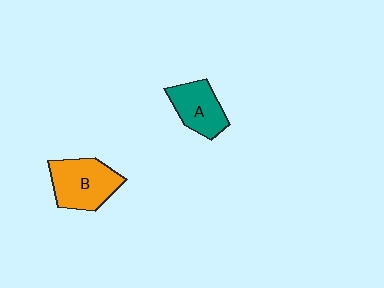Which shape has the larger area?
Shape B (orange).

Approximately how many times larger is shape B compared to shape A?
Approximately 1.3 times.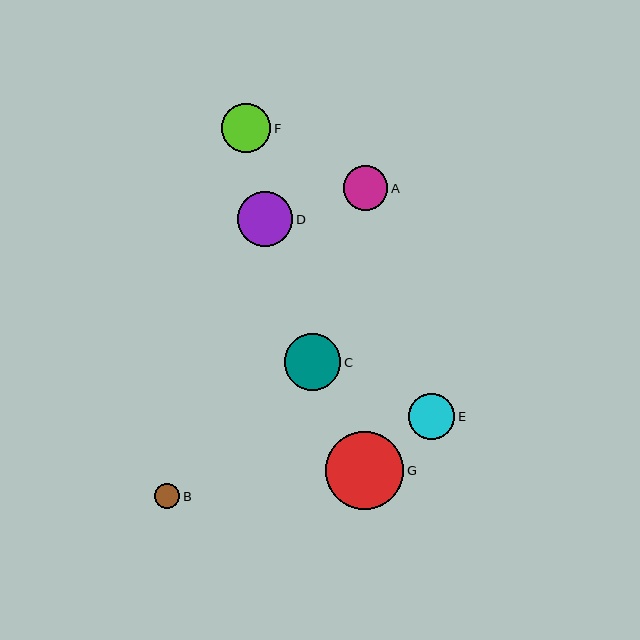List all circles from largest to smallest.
From largest to smallest: G, C, D, F, E, A, B.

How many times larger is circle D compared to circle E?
Circle D is approximately 1.2 times the size of circle E.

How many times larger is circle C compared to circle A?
Circle C is approximately 1.3 times the size of circle A.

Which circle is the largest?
Circle G is the largest with a size of approximately 78 pixels.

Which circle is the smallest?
Circle B is the smallest with a size of approximately 25 pixels.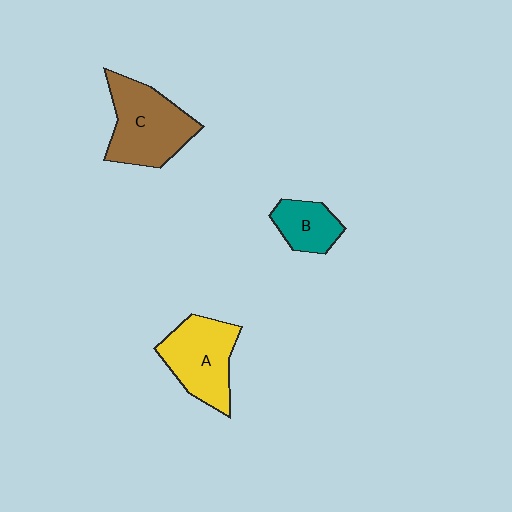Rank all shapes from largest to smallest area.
From largest to smallest: C (brown), A (yellow), B (teal).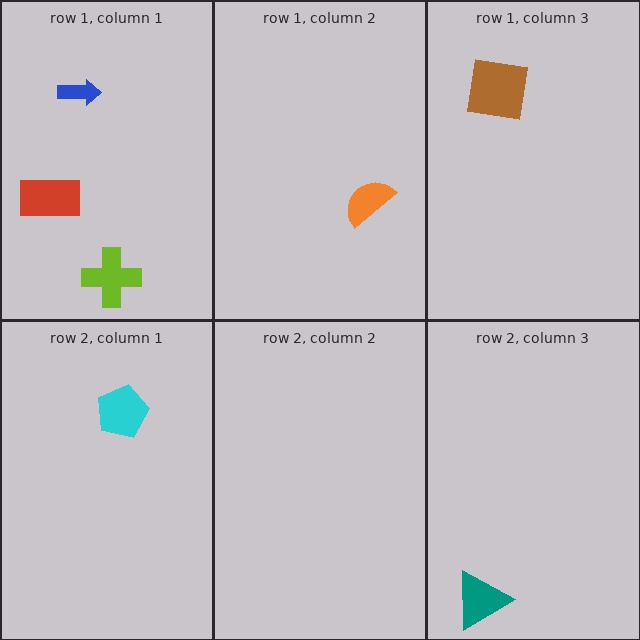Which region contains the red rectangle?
The row 1, column 1 region.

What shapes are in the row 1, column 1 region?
The lime cross, the red rectangle, the blue arrow.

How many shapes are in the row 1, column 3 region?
1.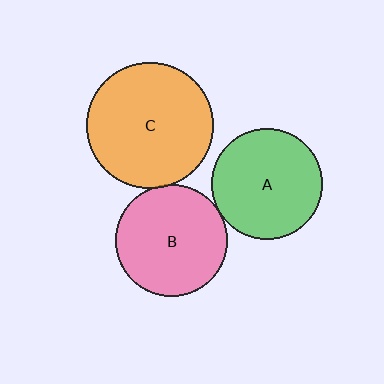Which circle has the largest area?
Circle C (orange).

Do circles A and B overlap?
Yes.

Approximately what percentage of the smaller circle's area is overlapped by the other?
Approximately 5%.